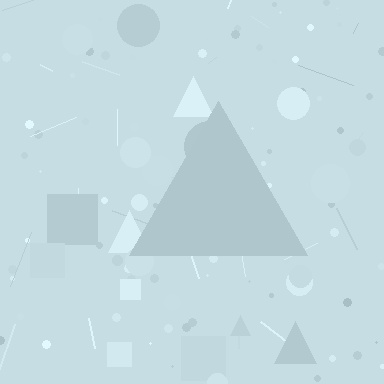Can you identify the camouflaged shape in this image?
The camouflaged shape is a triangle.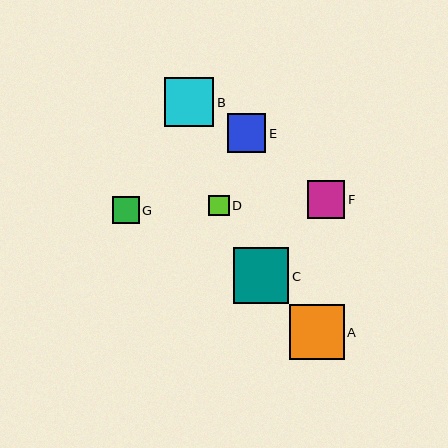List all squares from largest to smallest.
From largest to smallest: C, A, B, E, F, G, D.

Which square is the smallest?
Square D is the smallest with a size of approximately 20 pixels.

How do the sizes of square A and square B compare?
Square A and square B are approximately the same size.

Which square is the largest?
Square C is the largest with a size of approximately 56 pixels.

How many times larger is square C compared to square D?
Square C is approximately 2.7 times the size of square D.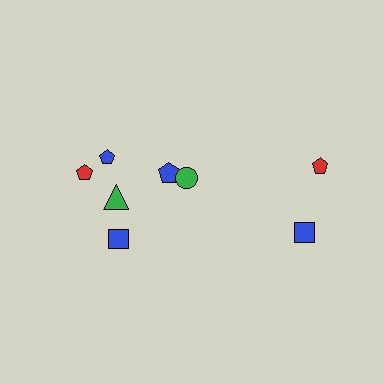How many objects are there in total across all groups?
There are 8 objects.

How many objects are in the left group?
There are 5 objects.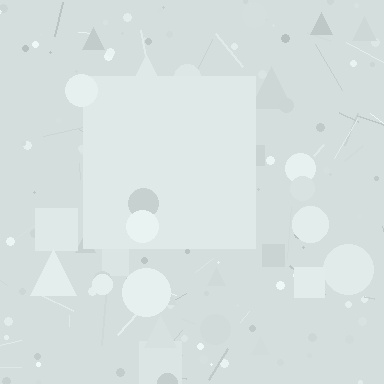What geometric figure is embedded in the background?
A square is embedded in the background.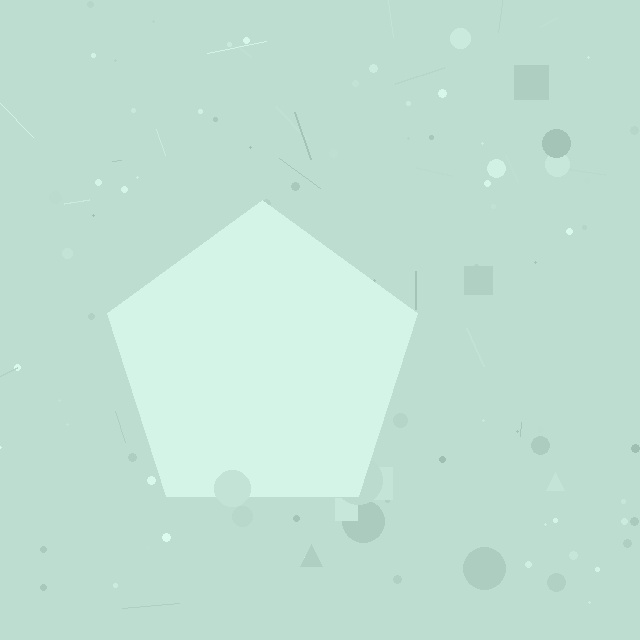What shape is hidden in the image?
A pentagon is hidden in the image.